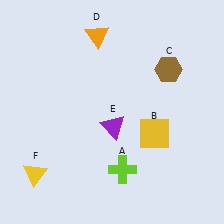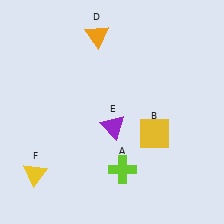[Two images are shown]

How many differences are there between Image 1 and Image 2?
There is 1 difference between the two images.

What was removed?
The brown hexagon (C) was removed in Image 2.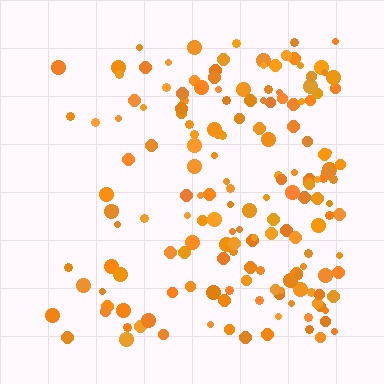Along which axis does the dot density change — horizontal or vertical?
Horizontal.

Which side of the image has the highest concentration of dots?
The right.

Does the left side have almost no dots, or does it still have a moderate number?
Still a moderate number, just noticeably fewer than the right.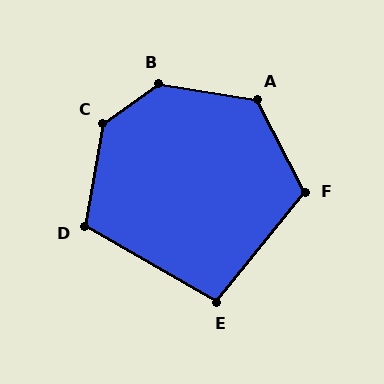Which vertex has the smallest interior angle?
E, at approximately 99 degrees.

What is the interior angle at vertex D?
Approximately 110 degrees (obtuse).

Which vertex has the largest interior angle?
B, at approximately 136 degrees.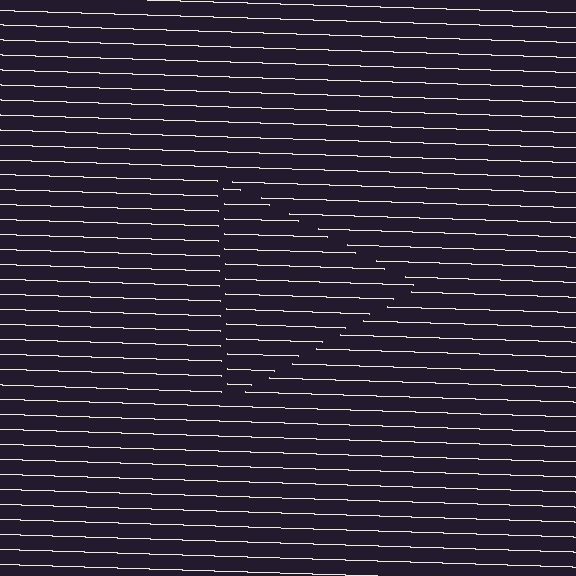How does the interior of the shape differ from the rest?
The interior of the shape contains the same grating, shifted by half a period — the contour is defined by the phase discontinuity where line-ends from the inner and outer gratings abut.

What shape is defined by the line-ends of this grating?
An illusory triangle. The interior of the shape contains the same grating, shifted by half a period — the contour is defined by the phase discontinuity where line-ends from the inner and outer gratings abut.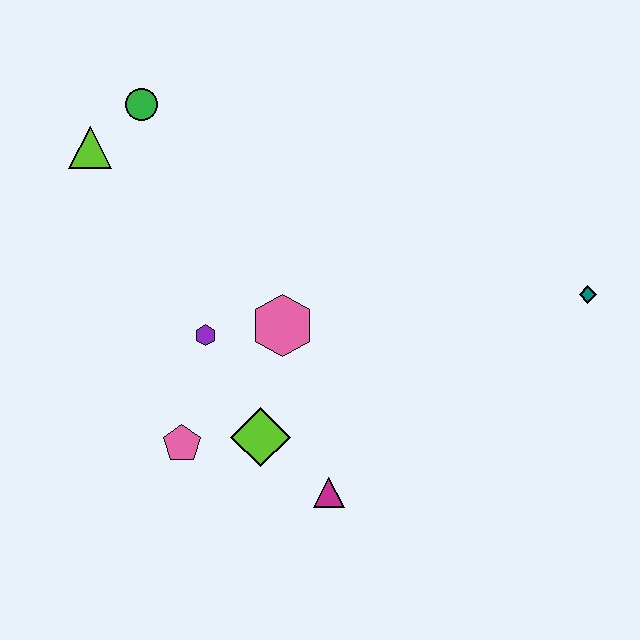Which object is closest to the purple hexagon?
The pink hexagon is closest to the purple hexagon.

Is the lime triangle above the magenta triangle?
Yes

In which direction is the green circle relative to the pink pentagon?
The green circle is above the pink pentagon.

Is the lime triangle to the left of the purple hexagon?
Yes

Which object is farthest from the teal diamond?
The lime triangle is farthest from the teal diamond.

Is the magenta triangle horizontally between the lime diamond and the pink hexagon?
No